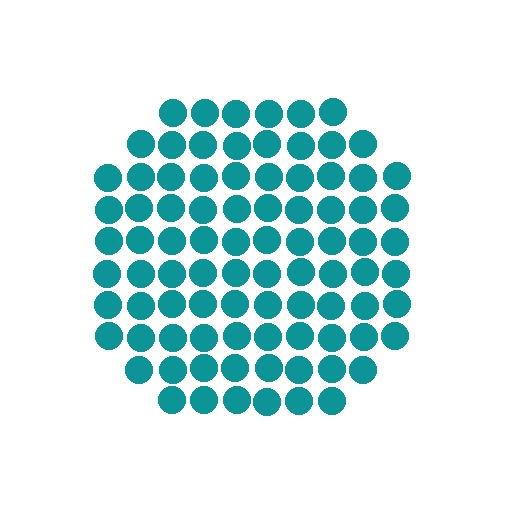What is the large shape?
The large shape is a circle.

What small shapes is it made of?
It is made of small circles.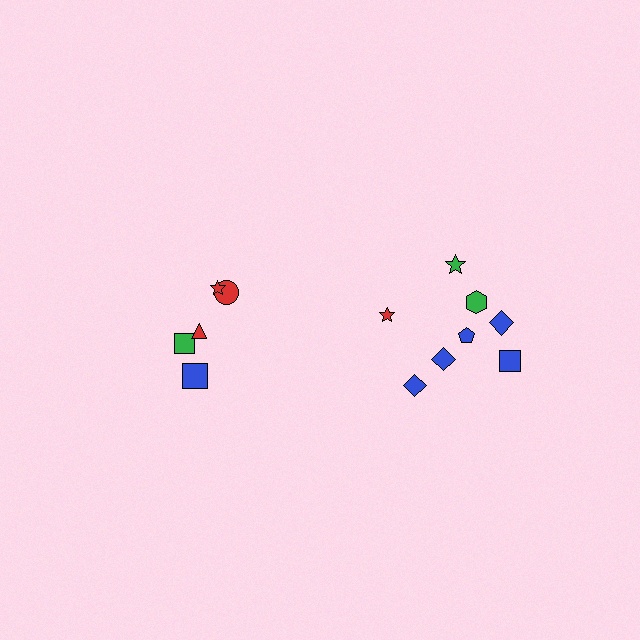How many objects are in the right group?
There are 8 objects.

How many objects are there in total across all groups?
There are 13 objects.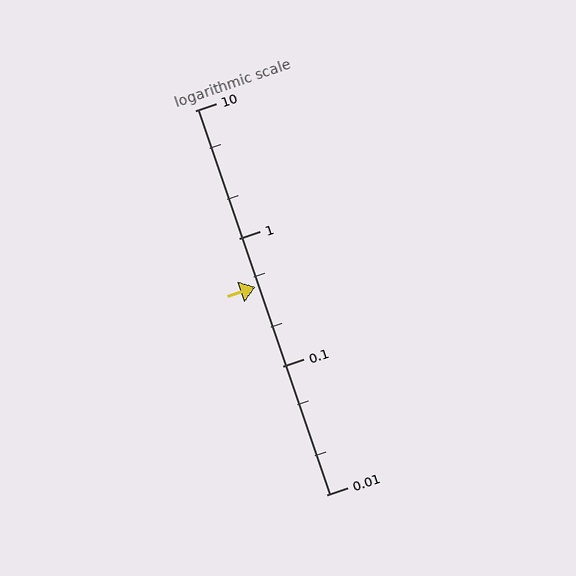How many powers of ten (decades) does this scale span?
The scale spans 3 decades, from 0.01 to 10.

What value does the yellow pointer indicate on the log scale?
The pointer indicates approximately 0.42.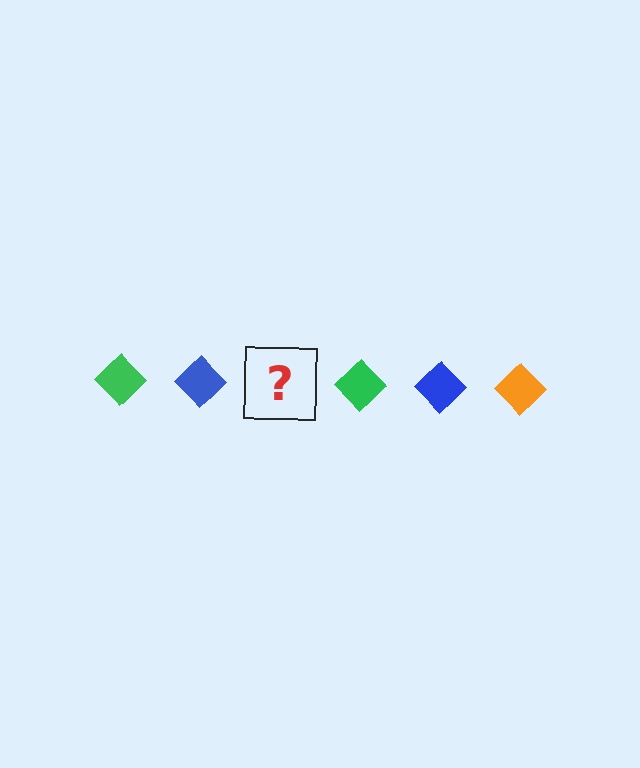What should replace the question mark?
The question mark should be replaced with an orange diamond.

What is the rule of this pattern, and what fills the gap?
The rule is that the pattern cycles through green, blue, orange diamonds. The gap should be filled with an orange diamond.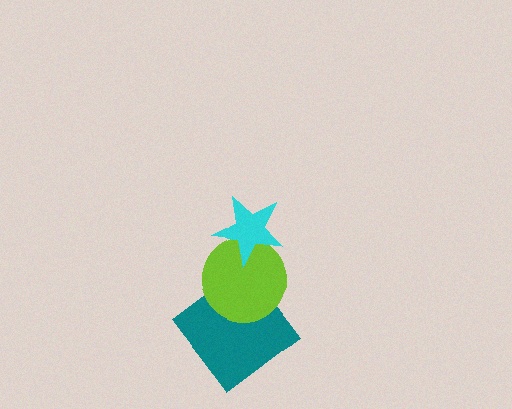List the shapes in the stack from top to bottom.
From top to bottom: the cyan star, the lime circle, the teal diamond.